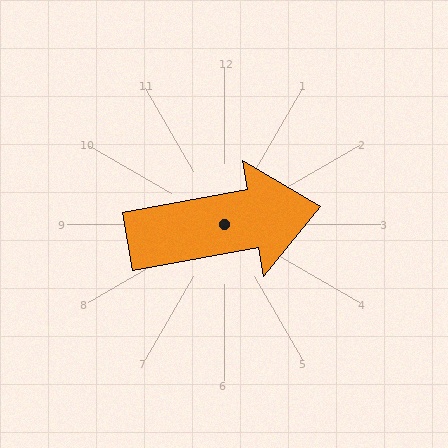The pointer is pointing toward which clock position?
Roughly 3 o'clock.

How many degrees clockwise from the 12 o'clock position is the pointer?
Approximately 80 degrees.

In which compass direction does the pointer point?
East.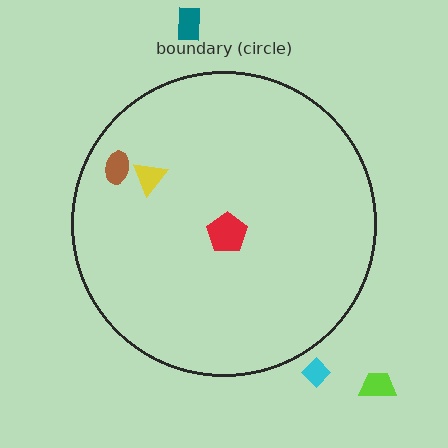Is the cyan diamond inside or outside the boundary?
Outside.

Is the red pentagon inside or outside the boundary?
Inside.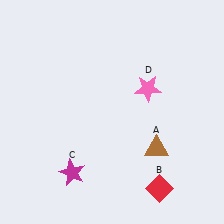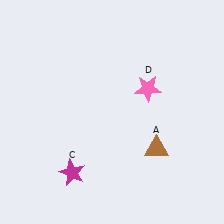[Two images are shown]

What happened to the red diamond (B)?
The red diamond (B) was removed in Image 2. It was in the bottom-right area of Image 1.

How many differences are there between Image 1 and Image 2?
There is 1 difference between the two images.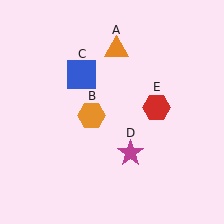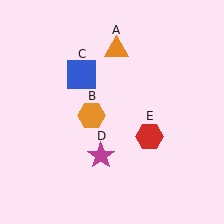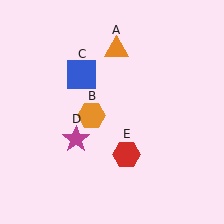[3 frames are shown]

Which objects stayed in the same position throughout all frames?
Orange triangle (object A) and orange hexagon (object B) and blue square (object C) remained stationary.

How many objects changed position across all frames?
2 objects changed position: magenta star (object D), red hexagon (object E).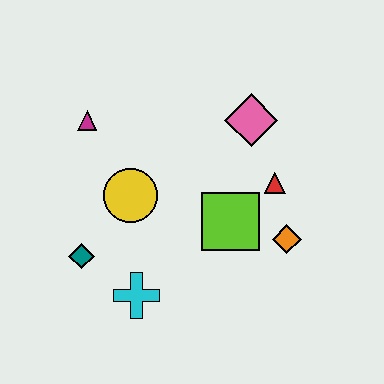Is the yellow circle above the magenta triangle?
No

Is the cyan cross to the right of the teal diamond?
Yes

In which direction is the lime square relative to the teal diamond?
The lime square is to the right of the teal diamond.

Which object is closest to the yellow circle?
The teal diamond is closest to the yellow circle.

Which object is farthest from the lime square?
The magenta triangle is farthest from the lime square.